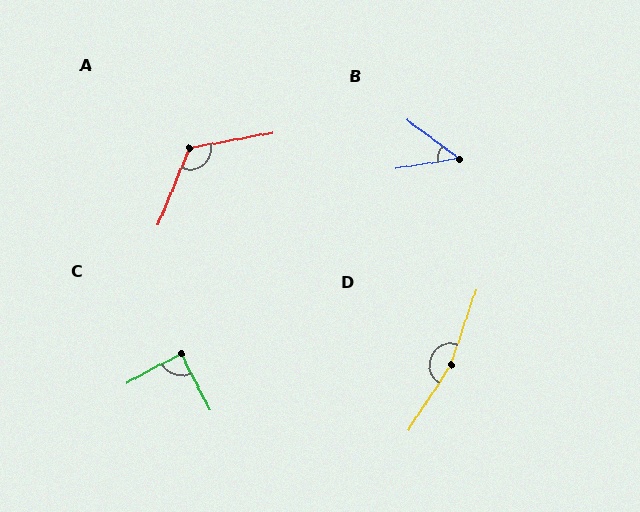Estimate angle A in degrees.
Approximately 123 degrees.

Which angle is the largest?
D, at approximately 166 degrees.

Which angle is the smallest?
B, at approximately 45 degrees.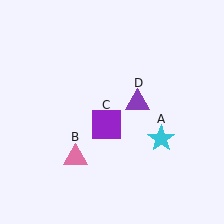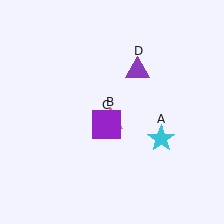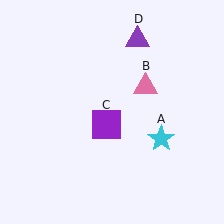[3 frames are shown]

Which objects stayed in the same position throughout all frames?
Cyan star (object A) and purple square (object C) remained stationary.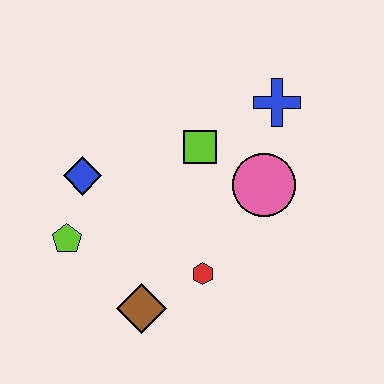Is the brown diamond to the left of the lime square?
Yes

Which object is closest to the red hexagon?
The brown diamond is closest to the red hexagon.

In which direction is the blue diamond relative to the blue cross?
The blue diamond is to the left of the blue cross.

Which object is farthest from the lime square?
The brown diamond is farthest from the lime square.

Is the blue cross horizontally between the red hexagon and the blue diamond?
No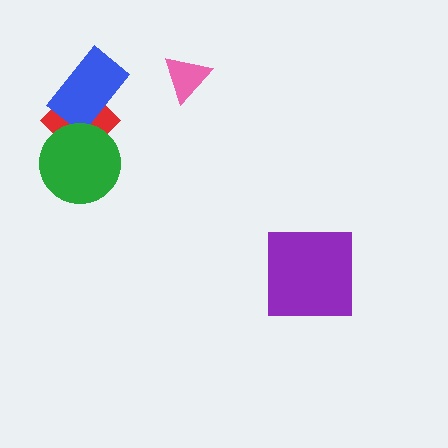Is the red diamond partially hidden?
Yes, it is partially covered by another shape.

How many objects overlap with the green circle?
1 object overlaps with the green circle.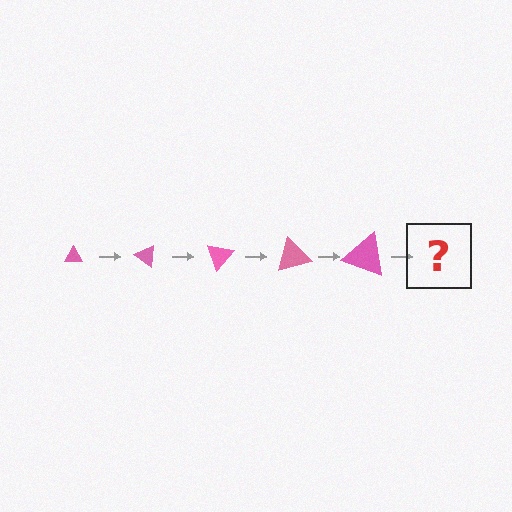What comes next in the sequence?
The next element should be a triangle, larger than the previous one and rotated 175 degrees from the start.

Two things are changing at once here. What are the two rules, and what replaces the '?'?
The two rules are that the triangle grows larger each step and it rotates 35 degrees each step. The '?' should be a triangle, larger than the previous one and rotated 175 degrees from the start.